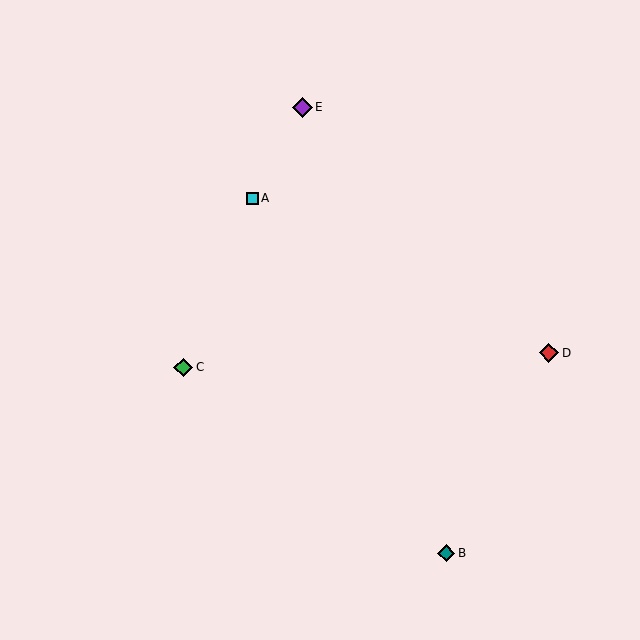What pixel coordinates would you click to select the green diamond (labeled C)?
Click at (183, 367) to select the green diamond C.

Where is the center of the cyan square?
The center of the cyan square is at (252, 198).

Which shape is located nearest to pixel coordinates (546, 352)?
The red diamond (labeled D) at (549, 353) is nearest to that location.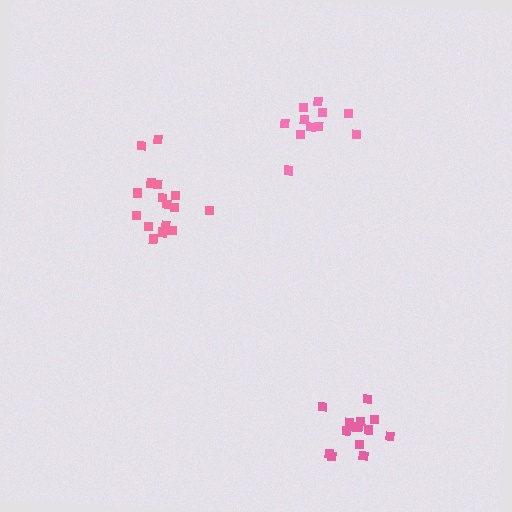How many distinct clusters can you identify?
There are 3 distinct clusters.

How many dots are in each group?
Group 1: 15 dots, Group 2: 11 dots, Group 3: 16 dots (42 total).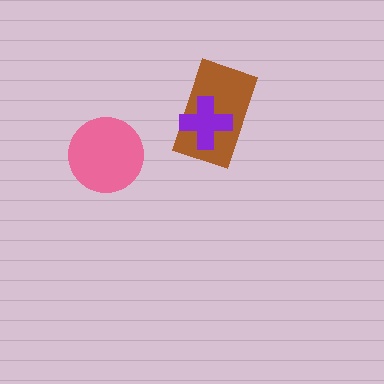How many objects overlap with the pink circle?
0 objects overlap with the pink circle.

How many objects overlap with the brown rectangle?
1 object overlaps with the brown rectangle.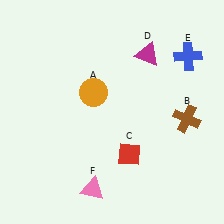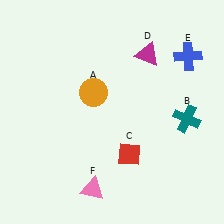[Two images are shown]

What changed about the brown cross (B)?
In Image 1, B is brown. In Image 2, it changed to teal.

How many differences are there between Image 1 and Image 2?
There is 1 difference between the two images.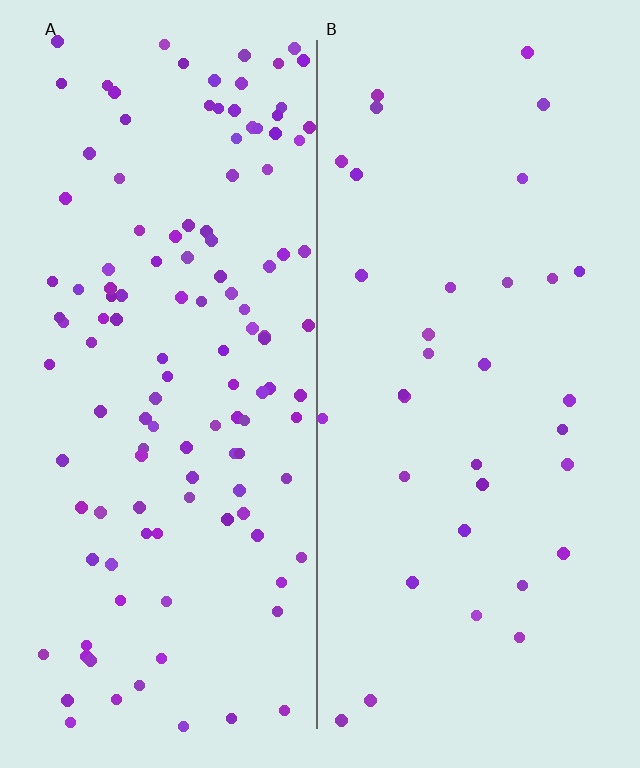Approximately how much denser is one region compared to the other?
Approximately 3.6× — region A over region B.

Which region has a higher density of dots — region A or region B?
A (the left).